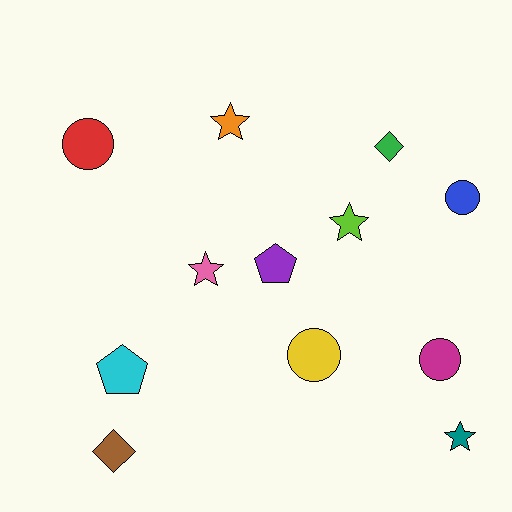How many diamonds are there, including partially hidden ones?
There are 2 diamonds.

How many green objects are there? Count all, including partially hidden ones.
There is 1 green object.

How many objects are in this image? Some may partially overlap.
There are 12 objects.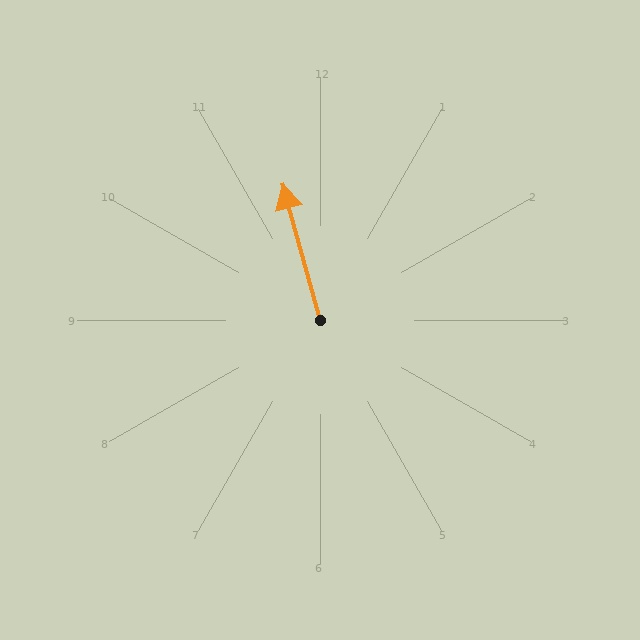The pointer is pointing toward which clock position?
Roughly 11 o'clock.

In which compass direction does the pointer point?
North.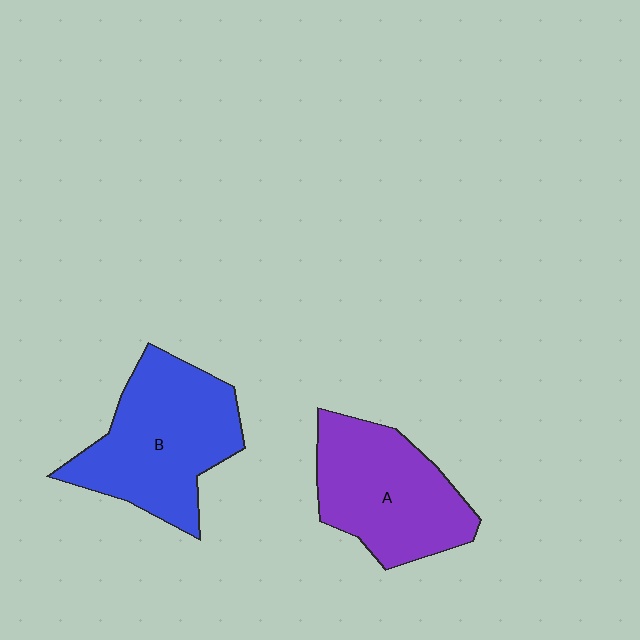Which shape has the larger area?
Shape B (blue).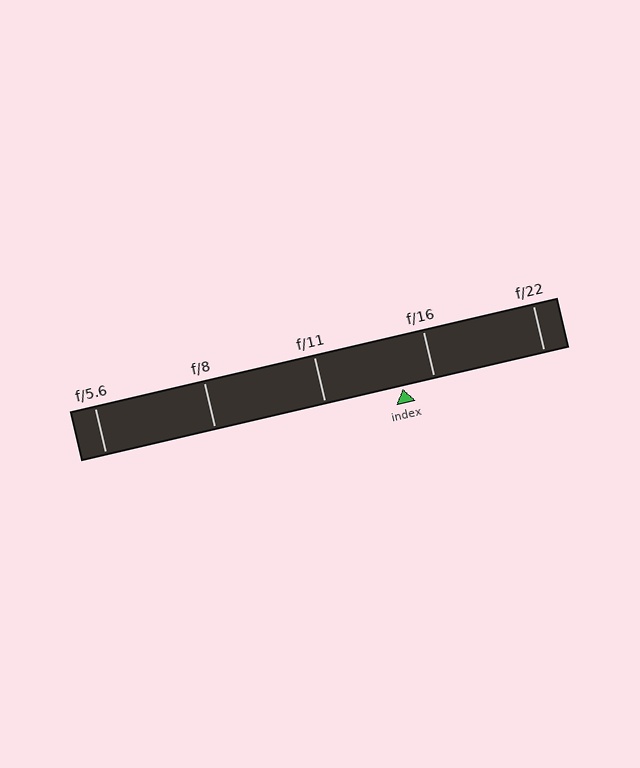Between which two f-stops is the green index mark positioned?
The index mark is between f/11 and f/16.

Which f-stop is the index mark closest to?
The index mark is closest to f/16.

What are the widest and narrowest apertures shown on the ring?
The widest aperture shown is f/5.6 and the narrowest is f/22.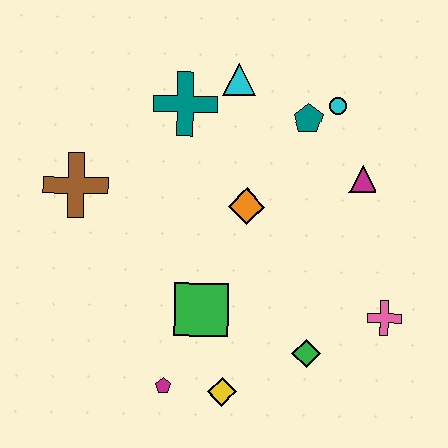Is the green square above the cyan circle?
No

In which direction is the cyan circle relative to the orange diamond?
The cyan circle is above the orange diamond.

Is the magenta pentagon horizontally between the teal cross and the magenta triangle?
No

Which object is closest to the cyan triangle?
The teal cross is closest to the cyan triangle.